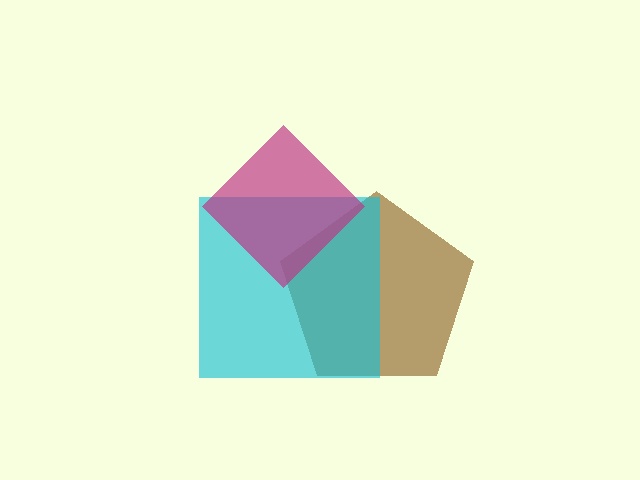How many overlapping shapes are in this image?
There are 3 overlapping shapes in the image.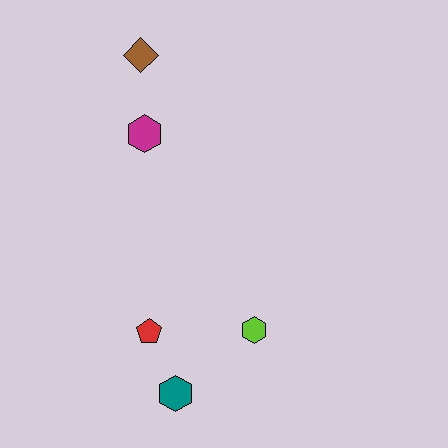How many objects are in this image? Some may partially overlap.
There are 5 objects.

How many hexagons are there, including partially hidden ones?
There are 3 hexagons.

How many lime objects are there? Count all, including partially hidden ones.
There is 1 lime object.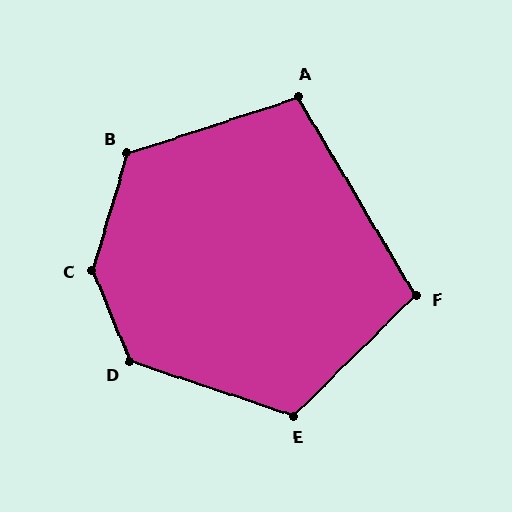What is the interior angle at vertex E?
Approximately 117 degrees (obtuse).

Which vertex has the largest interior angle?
C, at approximately 141 degrees.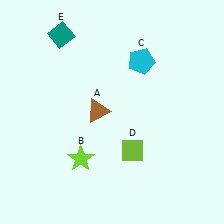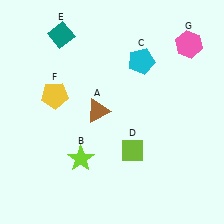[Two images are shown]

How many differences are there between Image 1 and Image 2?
There are 2 differences between the two images.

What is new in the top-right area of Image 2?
A pink hexagon (G) was added in the top-right area of Image 2.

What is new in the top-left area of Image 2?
A yellow pentagon (F) was added in the top-left area of Image 2.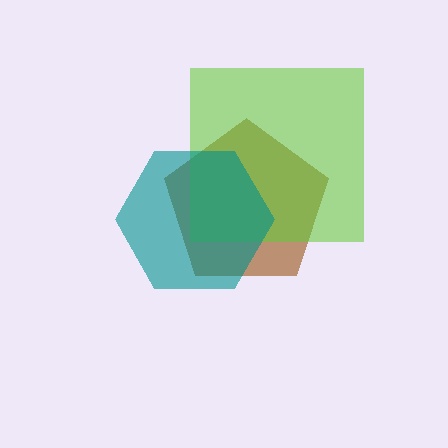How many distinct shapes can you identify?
There are 3 distinct shapes: a brown pentagon, a lime square, a teal hexagon.